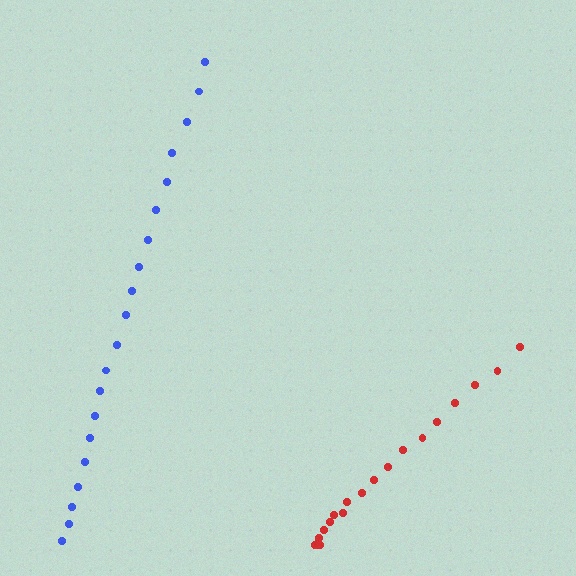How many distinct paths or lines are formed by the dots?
There are 2 distinct paths.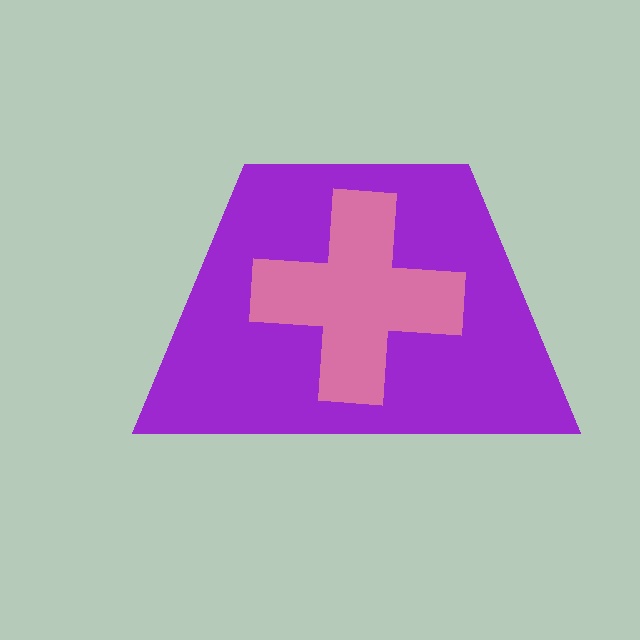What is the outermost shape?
The purple trapezoid.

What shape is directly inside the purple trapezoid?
The pink cross.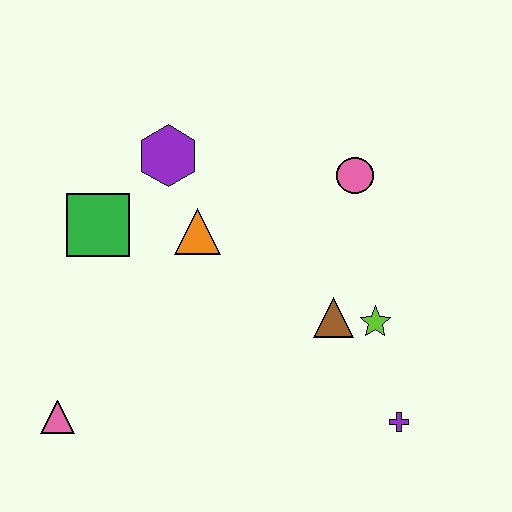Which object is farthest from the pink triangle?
The pink circle is farthest from the pink triangle.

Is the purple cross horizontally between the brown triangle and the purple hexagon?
No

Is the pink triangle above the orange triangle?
No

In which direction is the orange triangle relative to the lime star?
The orange triangle is to the left of the lime star.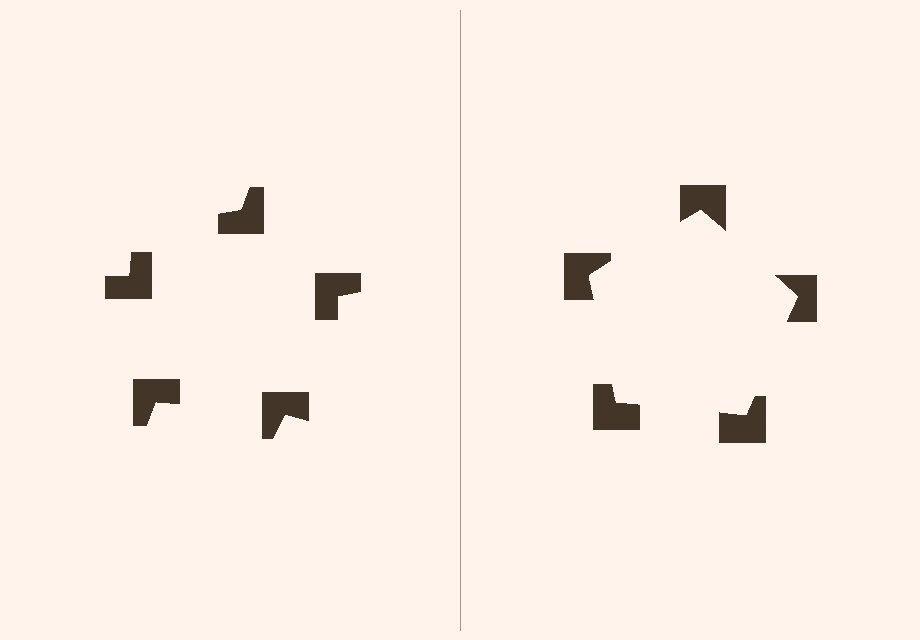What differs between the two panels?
The notched squares are positioned identically on both sides; only the wedge orientations differ. On the right they align to a pentagon; on the left they are misaligned.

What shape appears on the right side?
An illusory pentagon.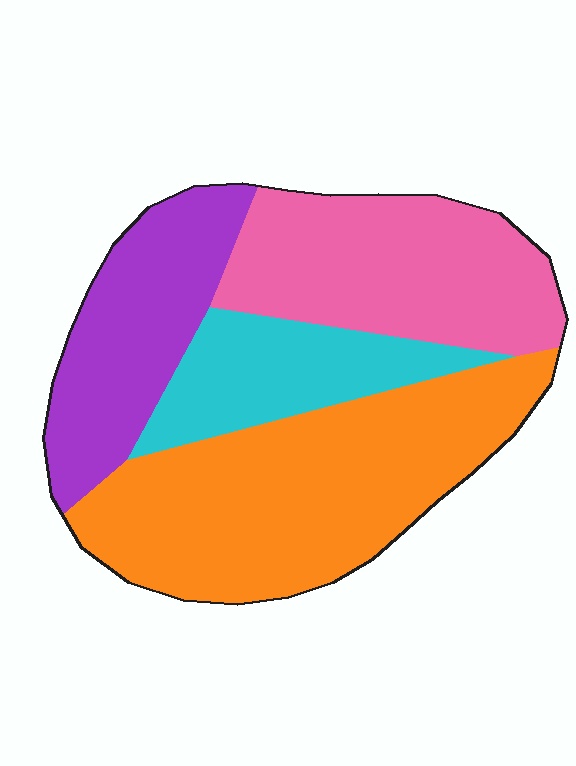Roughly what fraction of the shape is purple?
Purple takes up about one fifth (1/5) of the shape.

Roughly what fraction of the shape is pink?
Pink takes up about one quarter (1/4) of the shape.